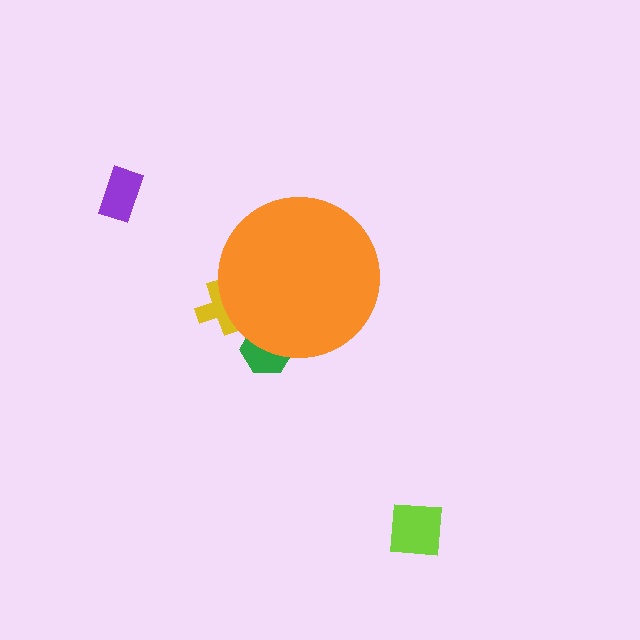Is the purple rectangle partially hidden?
No, the purple rectangle is fully visible.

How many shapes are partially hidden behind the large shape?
2 shapes are partially hidden.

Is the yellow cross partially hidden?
Yes, the yellow cross is partially hidden behind the orange circle.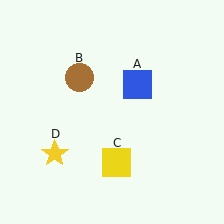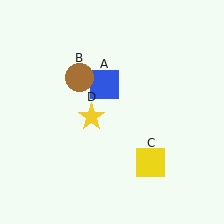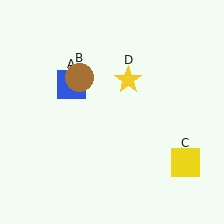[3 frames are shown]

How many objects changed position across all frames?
3 objects changed position: blue square (object A), yellow square (object C), yellow star (object D).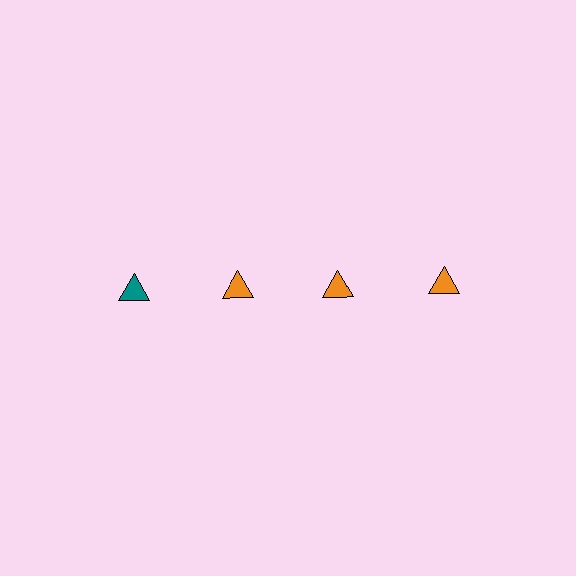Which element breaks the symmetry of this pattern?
The teal triangle in the top row, leftmost column breaks the symmetry. All other shapes are orange triangles.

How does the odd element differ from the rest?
It has a different color: teal instead of orange.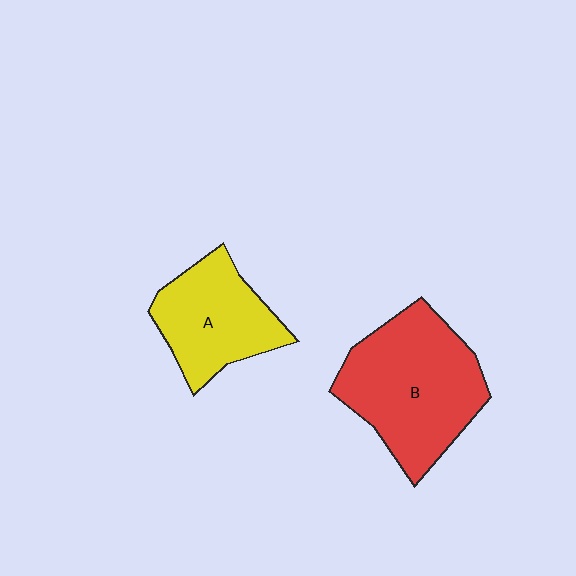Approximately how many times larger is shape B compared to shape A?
Approximately 1.5 times.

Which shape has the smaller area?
Shape A (yellow).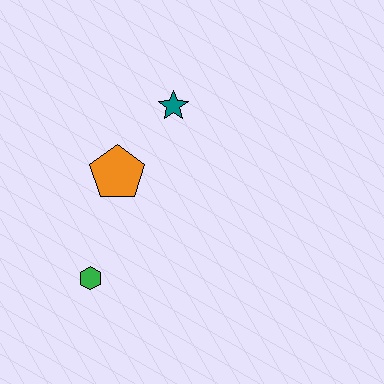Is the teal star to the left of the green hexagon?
No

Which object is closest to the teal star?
The orange pentagon is closest to the teal star.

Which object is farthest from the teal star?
The green hexagon is farthest from the teal star.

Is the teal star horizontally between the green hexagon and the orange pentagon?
No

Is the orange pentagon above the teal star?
No